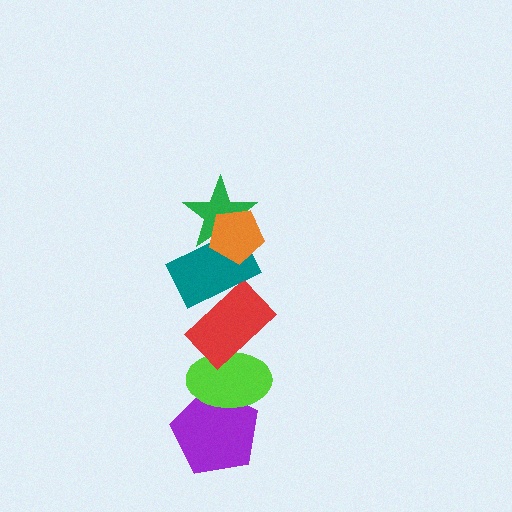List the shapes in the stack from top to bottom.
From top to bottom: the orange pentagon, the green star, the teal rectangle, the red rectangle, the lime ellipse, the purple pentagon.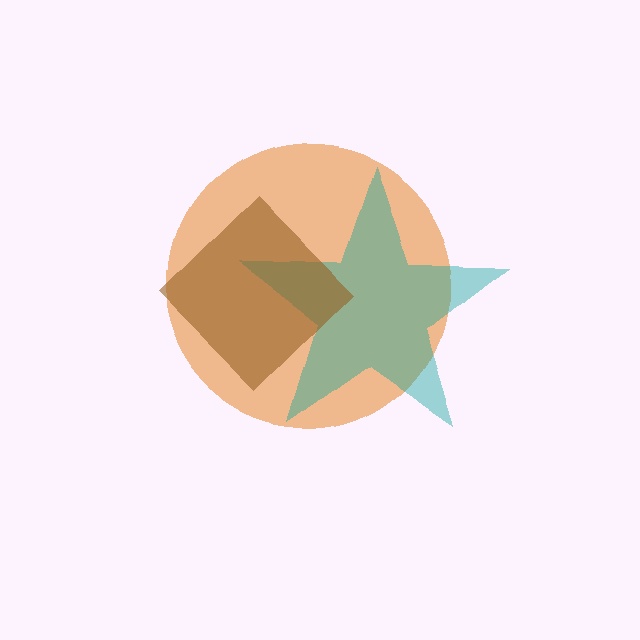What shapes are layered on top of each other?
The layered shapes are: an orange circle, a teal star, a brown diamond.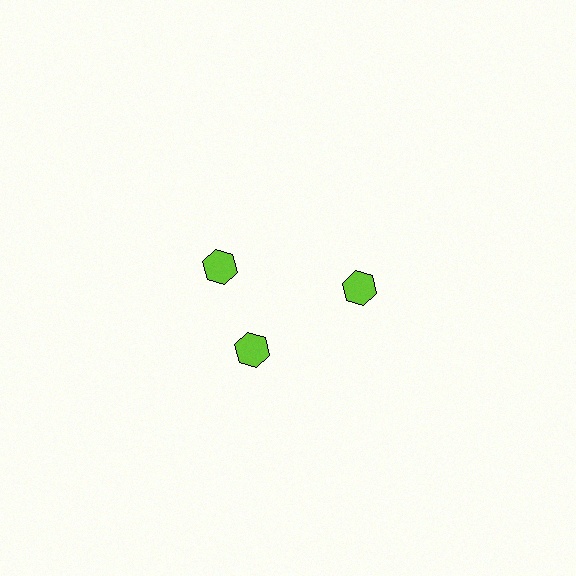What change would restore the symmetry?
The symmetry would be restored by rotating it back into even spacing with its neighbors so that all 3 hexagons sit at equal angles and equal distance from the center.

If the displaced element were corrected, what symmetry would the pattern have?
It would have 3-fold rotational symmetry — the pattern would map onto itself every 120 degrees.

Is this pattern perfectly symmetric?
No. The 3 lime hexagons are arranged in a ring, but one element near the 11 o'clock position is rotated out of alignment along the ring, breaking the 3-fold rotational symmetry.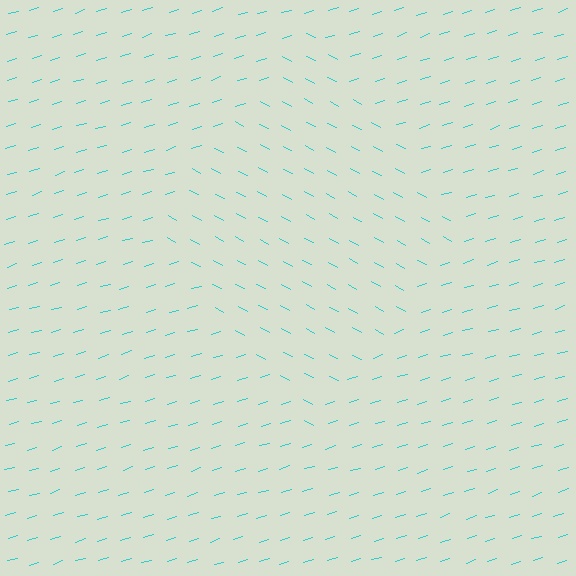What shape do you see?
I see a diamond.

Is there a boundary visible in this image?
Yes, there is a texture boundary formed by a change in line orientation.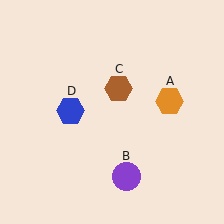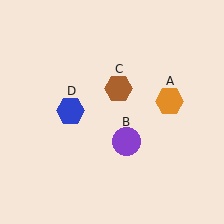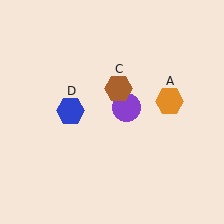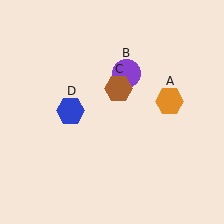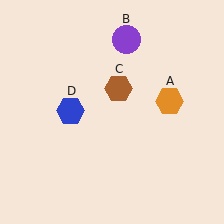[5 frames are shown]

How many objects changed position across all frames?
1 object changed position: purple circle (object B).